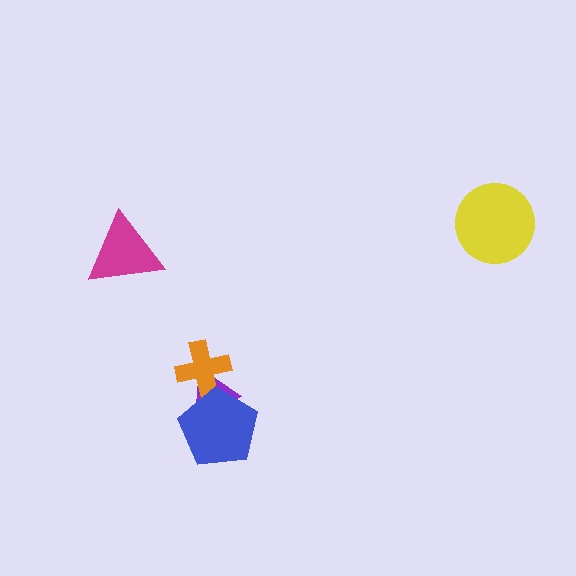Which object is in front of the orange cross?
The blue pentagon is in front of the orange cross.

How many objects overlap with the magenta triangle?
0 objects overlap with the magenta triangle.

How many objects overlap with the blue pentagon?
2 objects overlap with the blue pentagon.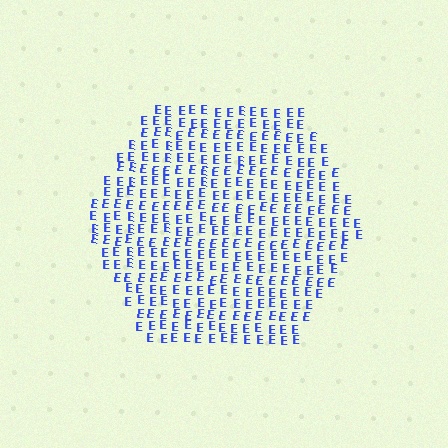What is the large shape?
The large shape is a hexagon.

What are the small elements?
The small elements are letter E's.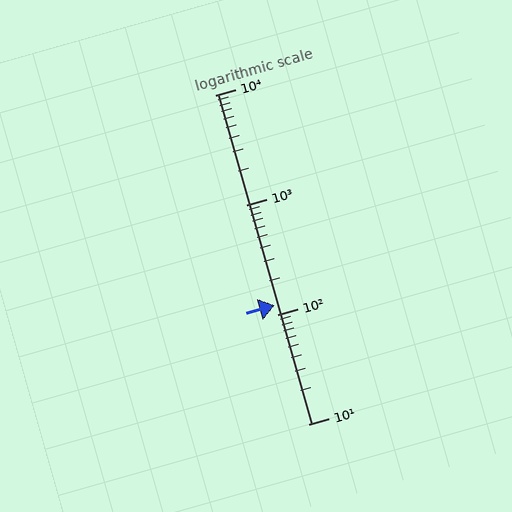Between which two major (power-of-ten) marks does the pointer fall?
The pointer is between 100 and 1000.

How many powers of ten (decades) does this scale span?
The scale spans 3 decades, from 10 to 10000.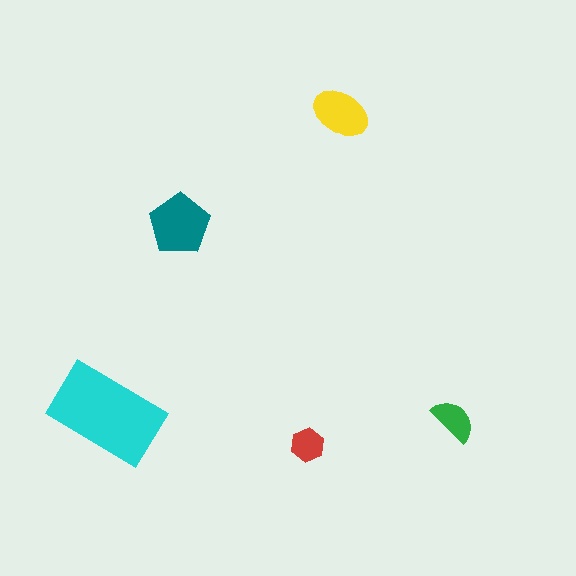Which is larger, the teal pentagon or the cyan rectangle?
The cyan rectangle.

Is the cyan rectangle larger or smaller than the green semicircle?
Larger.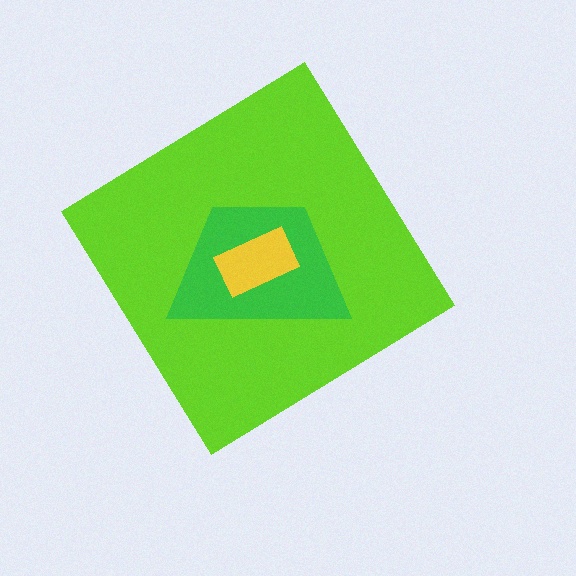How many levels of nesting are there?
3.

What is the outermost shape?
The lime diamond.